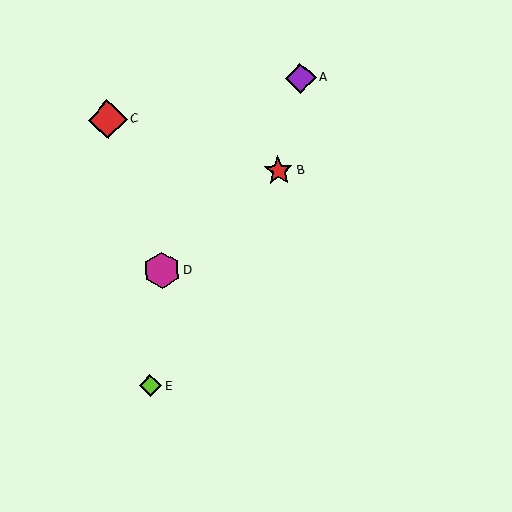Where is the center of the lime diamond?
The center of the lime diamond is at (150, 386).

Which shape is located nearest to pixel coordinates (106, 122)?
The red diamond (labeled C) at (108, 120) is nearest to that location.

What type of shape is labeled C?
Shape C is a red diamond.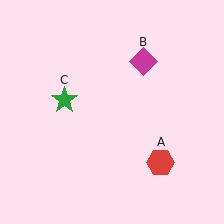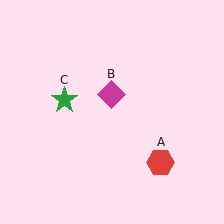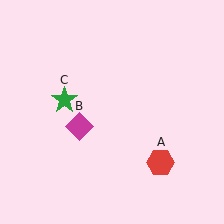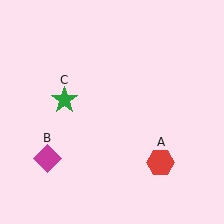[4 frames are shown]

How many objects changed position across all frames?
1 object changed position: magenta diamond (object B).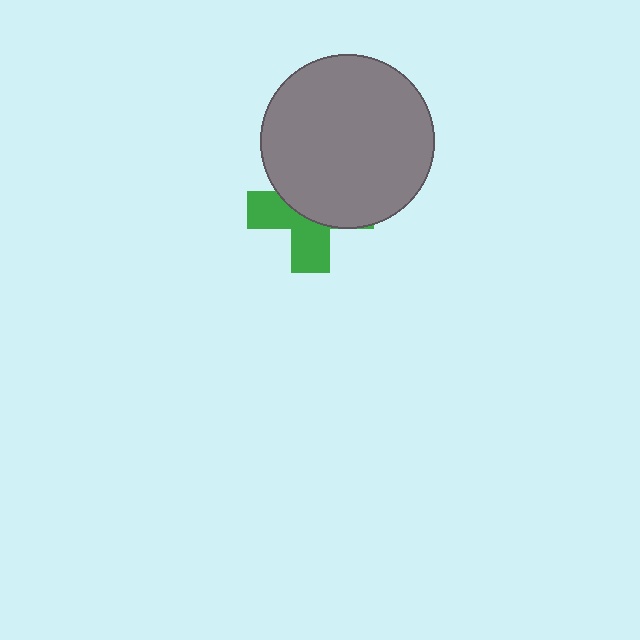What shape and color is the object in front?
The object in front is a gray circle.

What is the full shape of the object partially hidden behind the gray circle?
The partially hidden object is a green cross.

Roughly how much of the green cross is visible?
A small part of it is visible (roughly 44%).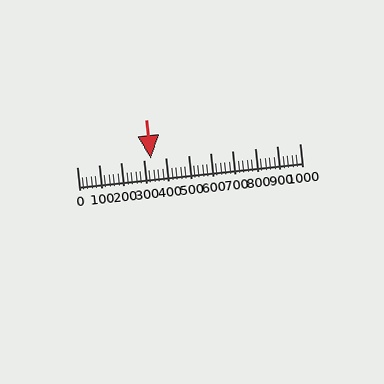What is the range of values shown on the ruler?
The ruler shows values from 0 to 1000.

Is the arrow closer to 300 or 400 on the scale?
The arrow is closer to 300.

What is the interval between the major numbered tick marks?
The major tick marks are spaced 100 units apart.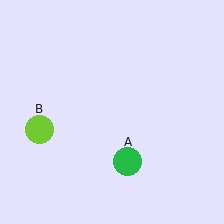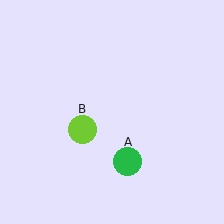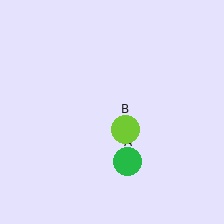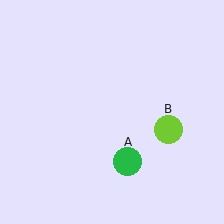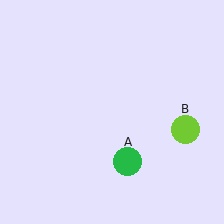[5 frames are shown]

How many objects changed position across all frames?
1 object changed position: lime circle (object B).